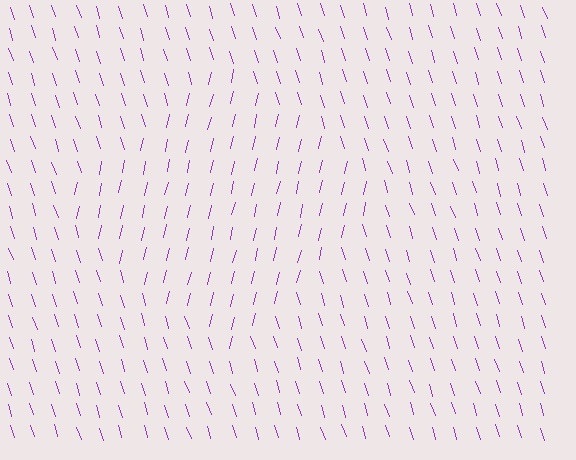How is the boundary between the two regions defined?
The boundary is defined purely by a change in line orientation (approximately 31 degrees difference). All lines are the same color and thickness.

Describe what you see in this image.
The image is filled with small purple line segments. A diamond region in the image has lines oriented differently from the surrounding lines, creating a visible texture boundary.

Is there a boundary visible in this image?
Yes, there is a texture boundary formed by a change in line orientation.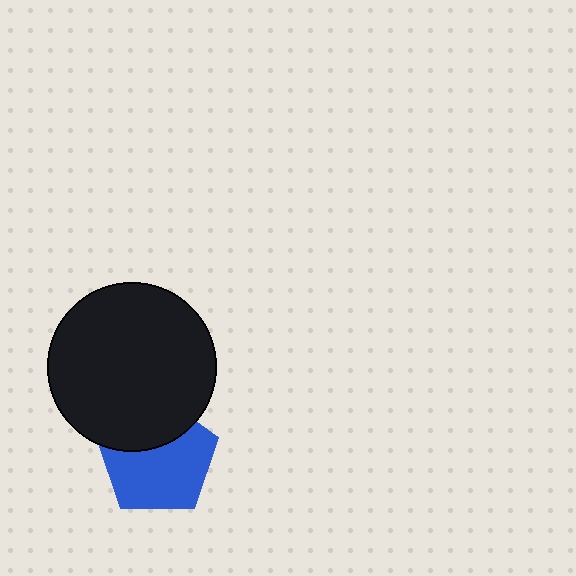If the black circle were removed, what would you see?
You would see the complete blue pentagon.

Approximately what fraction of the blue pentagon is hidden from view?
Roughly 34% of the blue pentagon is hidden behind the black circle.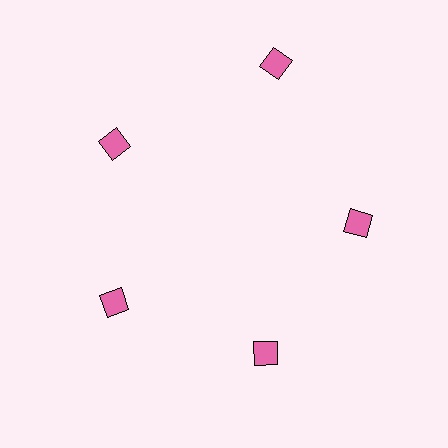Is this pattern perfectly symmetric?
No. The 5 pink squares are arranged in a ring, but one element near the 1 o'clock position is pushed outward from the center, breaking the 5-fold rotational symmetry.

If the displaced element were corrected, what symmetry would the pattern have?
It would have 5-fold rotational symmetry — the pattern would map onto itself every 72 degrees.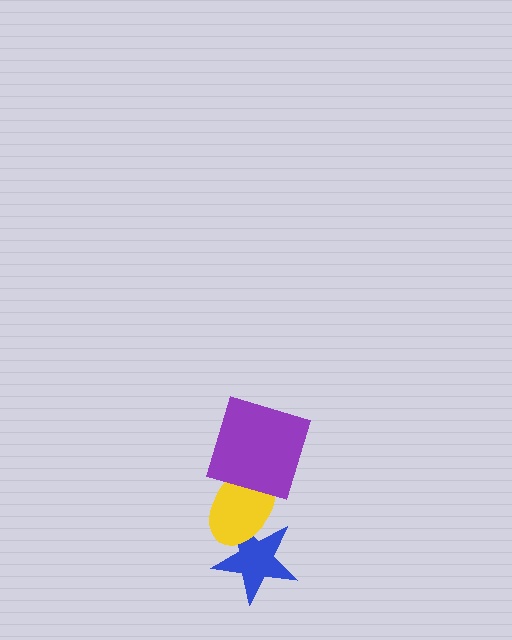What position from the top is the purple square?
The purple square is 1st from the top.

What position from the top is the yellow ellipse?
The yellow ellipse is 2nd from the top.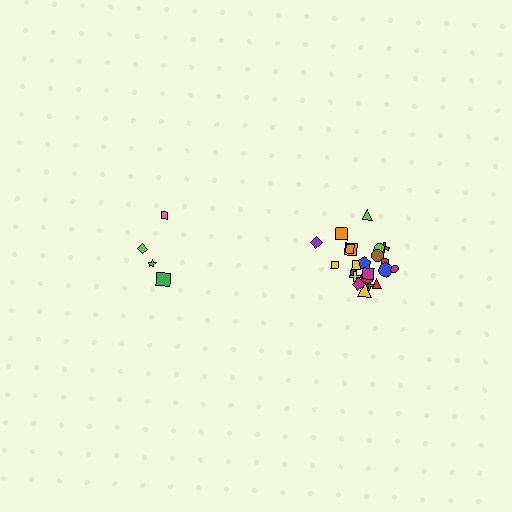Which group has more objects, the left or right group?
The right group.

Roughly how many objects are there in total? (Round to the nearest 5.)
Roughly 25 objects in total.